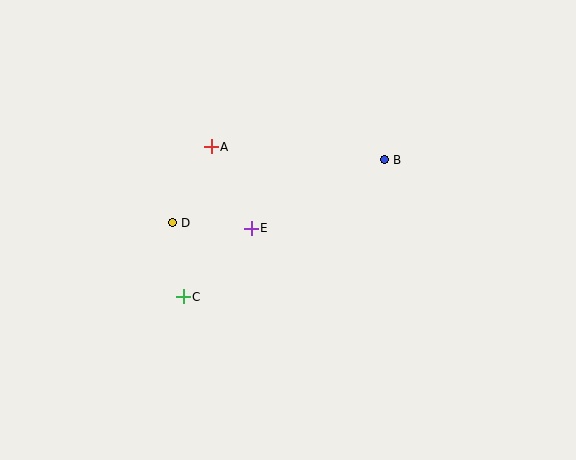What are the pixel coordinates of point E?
Point E is at (251, 228).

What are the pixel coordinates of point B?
Point B is at (384, 160).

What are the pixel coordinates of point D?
Point D is at (172, 223).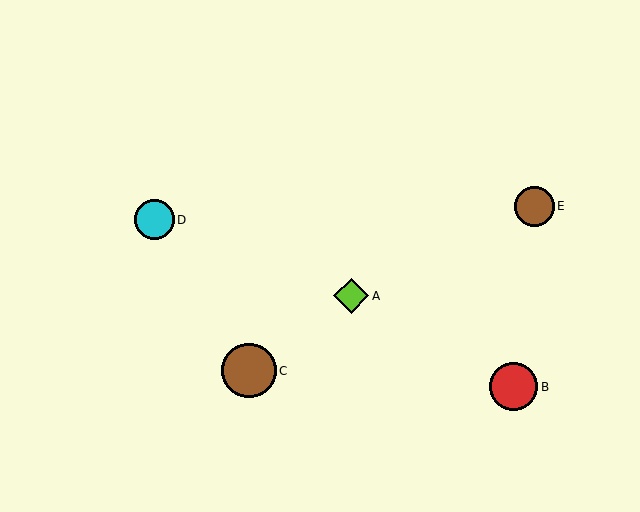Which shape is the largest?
The brown circle (labeled C) is the largest.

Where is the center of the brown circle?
The center of the brown circle is at (534, 206).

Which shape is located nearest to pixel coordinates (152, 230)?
The cyan circle (labeled D) at (155, 220) is nearest to that location.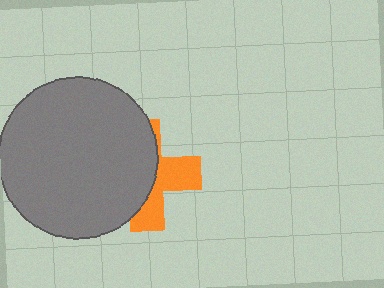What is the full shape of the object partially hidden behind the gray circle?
The partially hidden object is an orange cross.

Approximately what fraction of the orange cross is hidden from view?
Roughly 58% of the orange cross is hidden behind the gray circle.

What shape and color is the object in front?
The object in front is a gray circle.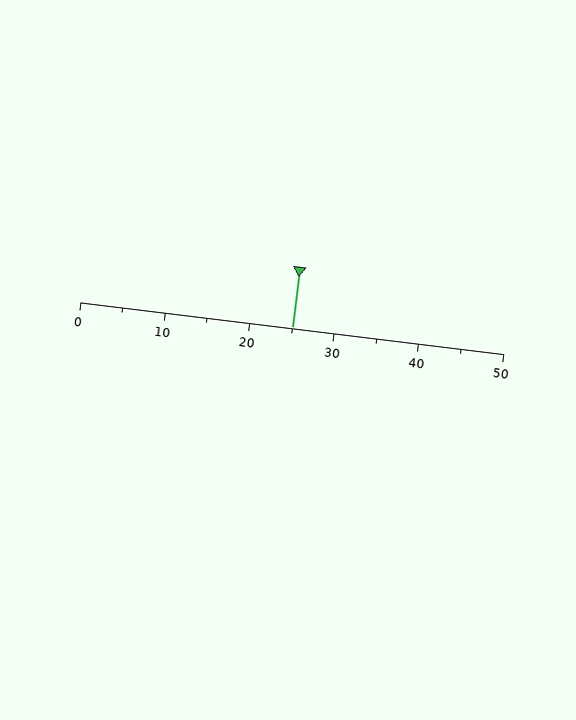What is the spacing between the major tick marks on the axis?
The major ticks are spaced 10 apart.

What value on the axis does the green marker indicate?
The marker indicates approximately 25.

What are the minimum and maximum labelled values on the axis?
The axis runs from 0 to 50.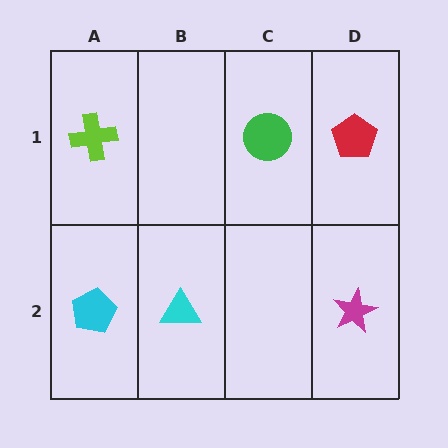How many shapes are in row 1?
3 shapes.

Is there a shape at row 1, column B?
No, that cell is empty.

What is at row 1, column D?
A red pentagon.